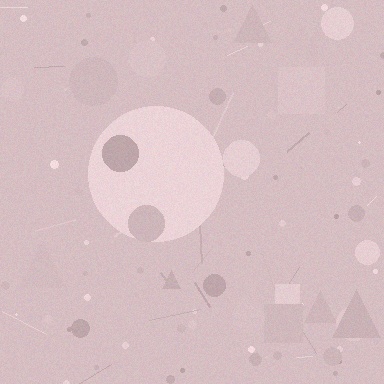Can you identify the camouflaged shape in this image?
The camouflaged shape is a circle.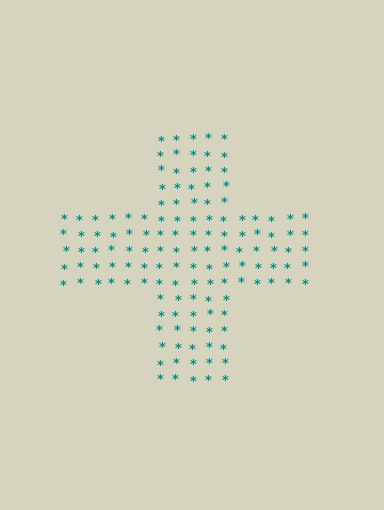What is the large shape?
The large shape is a cross.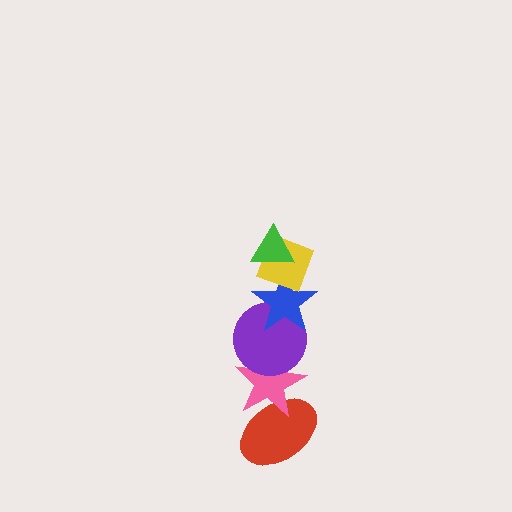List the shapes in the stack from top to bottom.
From top to bottom: the green triangle, the yellow diamond, the blue star, the purple circle, the pink star, the red ellipse.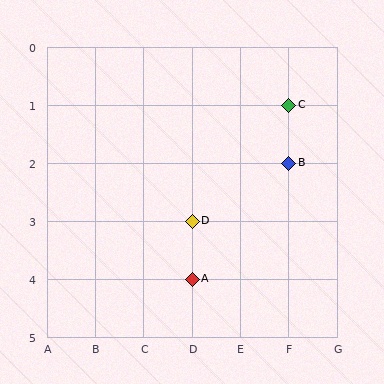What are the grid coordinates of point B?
Point B is at grid coordinates (F, 2).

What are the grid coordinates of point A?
Point A is at grid coordinates (D, 4).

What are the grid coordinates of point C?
Point C is at grid coordinates (F, 1).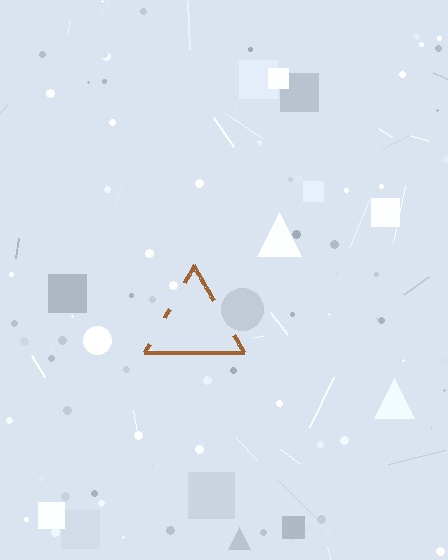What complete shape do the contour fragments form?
The contour fragments form a triangle.